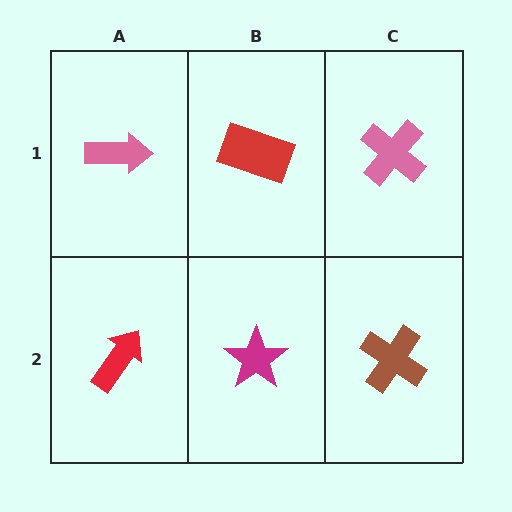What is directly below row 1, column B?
A magenta star.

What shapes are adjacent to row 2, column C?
A pink cross (row 1, column C), a magenta star (row 2, column B).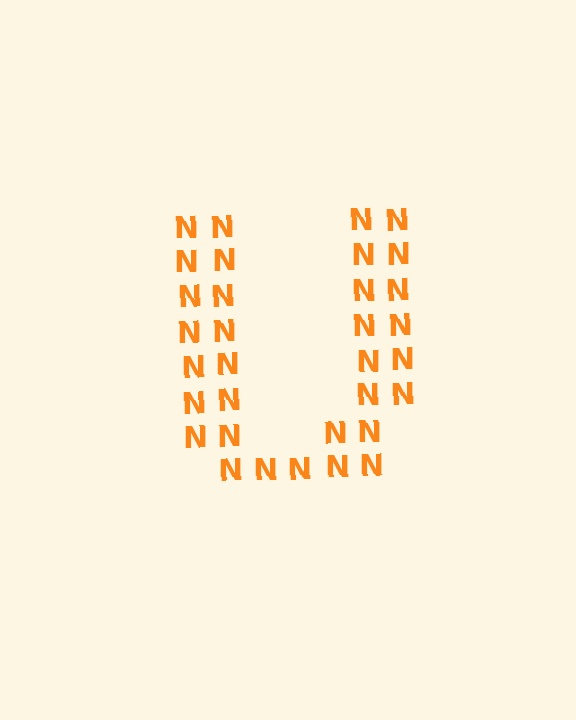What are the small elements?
The small elements are letter N's.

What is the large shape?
The large shape is the letter U.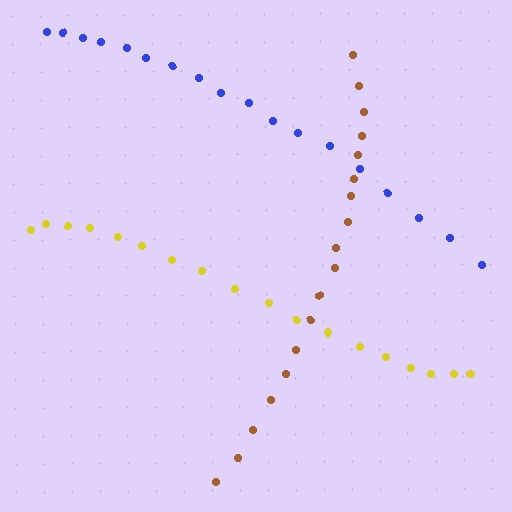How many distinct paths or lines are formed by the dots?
There are 3 distinct paths.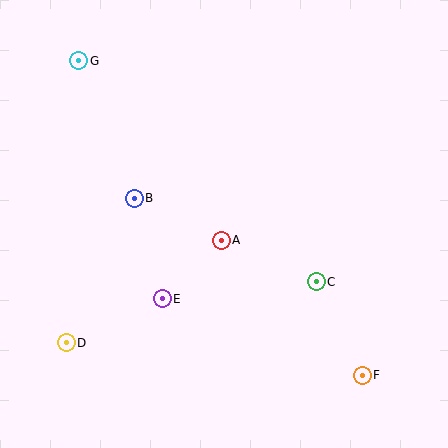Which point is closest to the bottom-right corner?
Point F is closest to the bottom-right corner.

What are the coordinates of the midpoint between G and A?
The midpoint between G and A is at (150, 151).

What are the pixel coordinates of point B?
Point B is at (134, 198).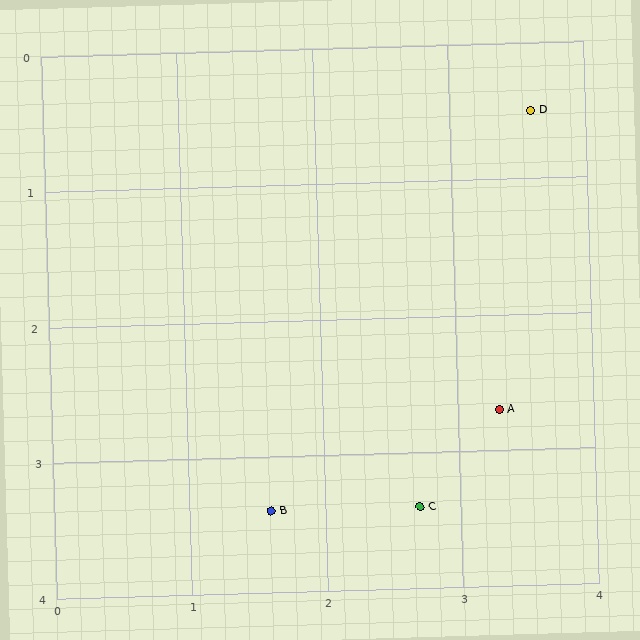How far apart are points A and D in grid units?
Points A and D are about 2.2 grid units apart.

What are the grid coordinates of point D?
Point D is at approximately (3.6, 0.5).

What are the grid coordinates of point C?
Point C is at approximately (2.7, 3.4).